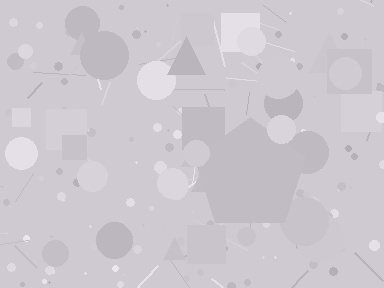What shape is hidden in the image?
A pentagon is hidden in the image.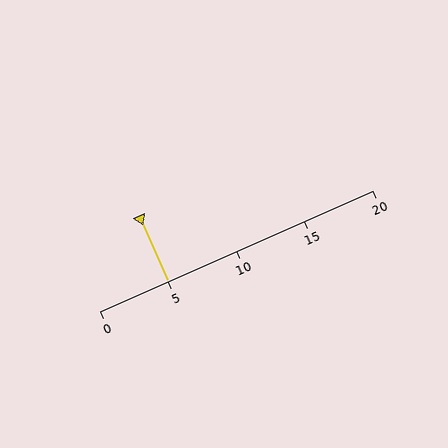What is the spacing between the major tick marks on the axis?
The major ticks are spaced 5 apart.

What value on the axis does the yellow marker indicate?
The marker indicates approximately 5.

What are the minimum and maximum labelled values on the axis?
The axis runs from 0 to 20.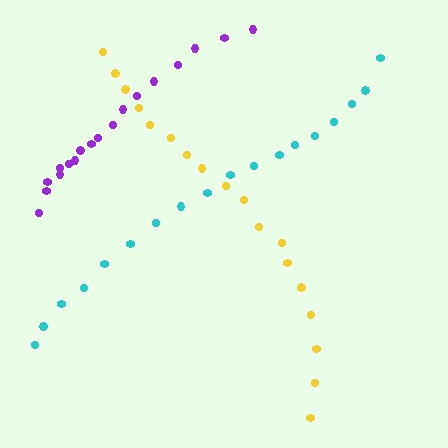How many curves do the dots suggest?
There are 3 distinct paths.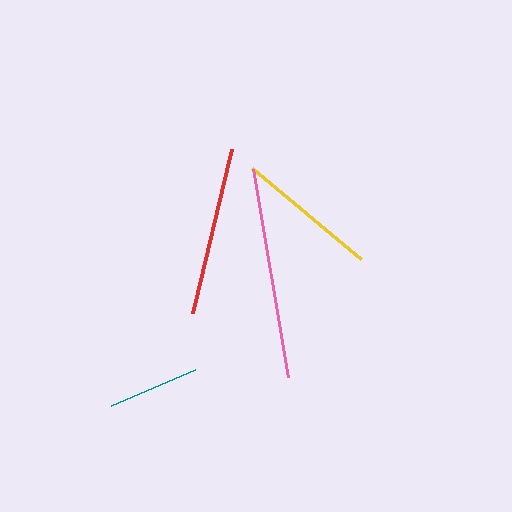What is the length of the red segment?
The red segment is approximately 168 pixels long.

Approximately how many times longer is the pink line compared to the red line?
The pink line is approximately 1.3 times the length of the red line.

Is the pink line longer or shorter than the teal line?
The pink line is longer than the teal line.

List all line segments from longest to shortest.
From longest to shortest: pink, red, yellow, teal.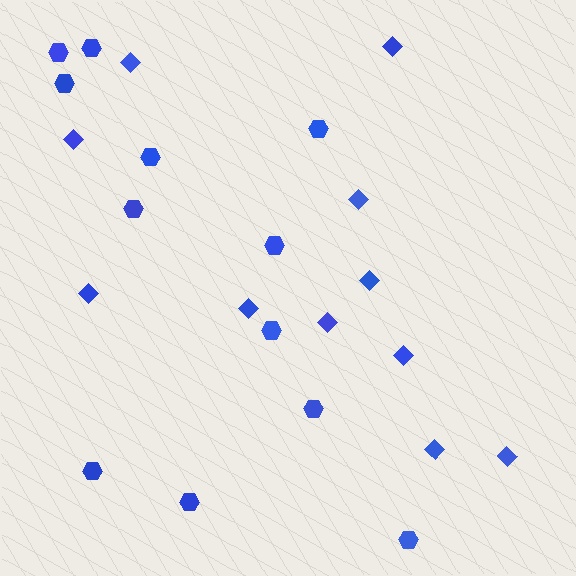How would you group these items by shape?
There are 2 groups: one group of hexagons (12) and one group of diamonds (11).